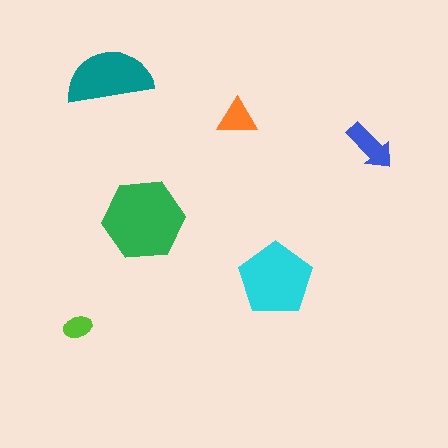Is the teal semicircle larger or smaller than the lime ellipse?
Larger.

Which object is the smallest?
The lime ellipse.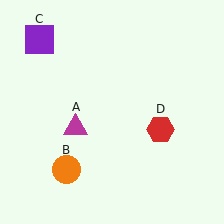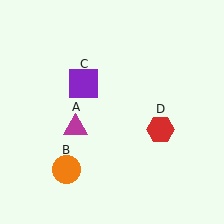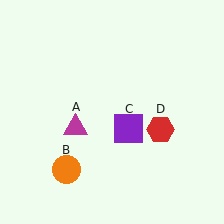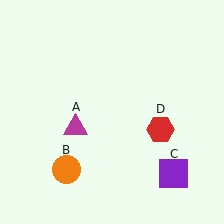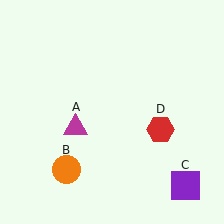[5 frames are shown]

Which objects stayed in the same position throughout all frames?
Magenta triangle (object A) and orange circle (object B) and red hexagon (object D) remained stationary.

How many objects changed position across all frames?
1 object changed position: purple square (object C).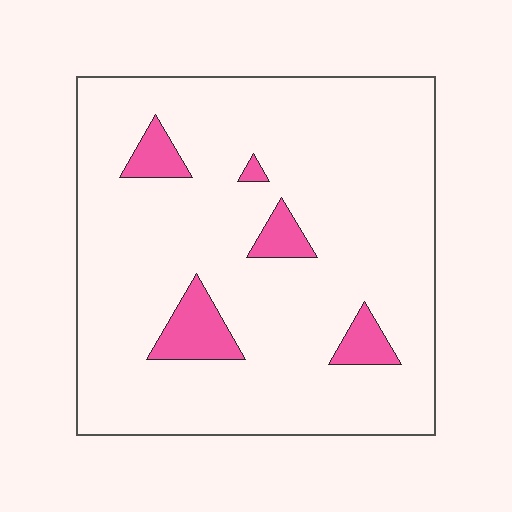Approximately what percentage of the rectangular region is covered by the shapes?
Approximately 10%.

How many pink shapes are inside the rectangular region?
5.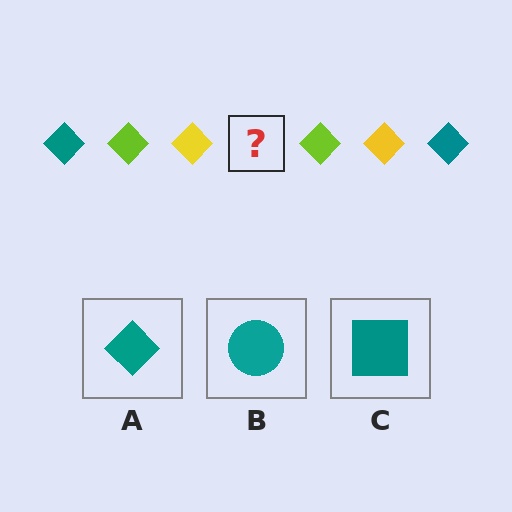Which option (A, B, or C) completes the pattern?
A.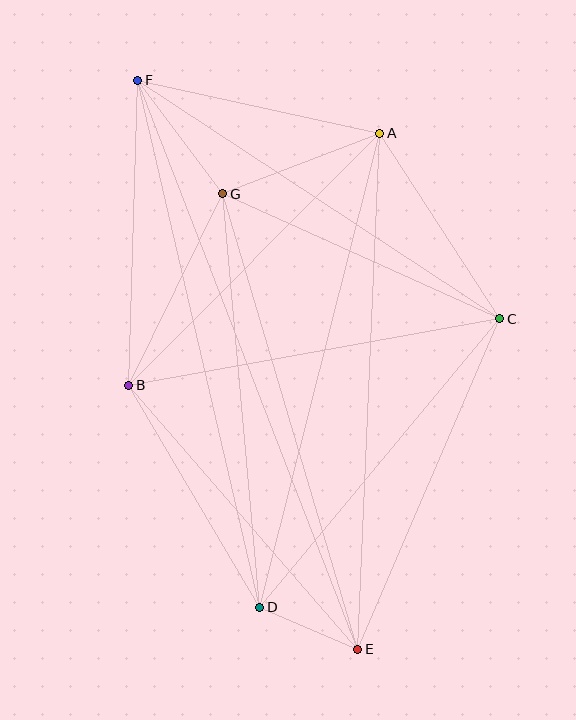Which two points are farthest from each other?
Points E and F are farthest from each other.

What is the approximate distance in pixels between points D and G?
The distance between D and G is approximately 415 pixels.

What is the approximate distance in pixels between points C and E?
The distance between C and E is approximately 359 pixels.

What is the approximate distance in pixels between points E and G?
The distance between E and G is approximately 475 pixels.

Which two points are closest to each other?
Points D and E are closest to each other.